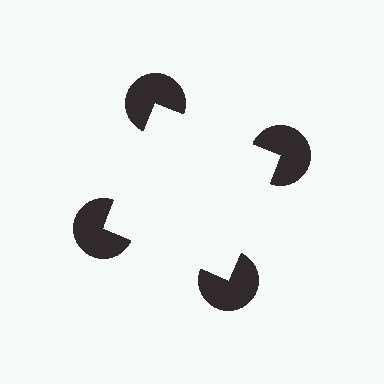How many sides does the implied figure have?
4 sides.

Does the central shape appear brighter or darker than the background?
It typically appears slightly brighter than the background, even though no actual brightness change is drawn.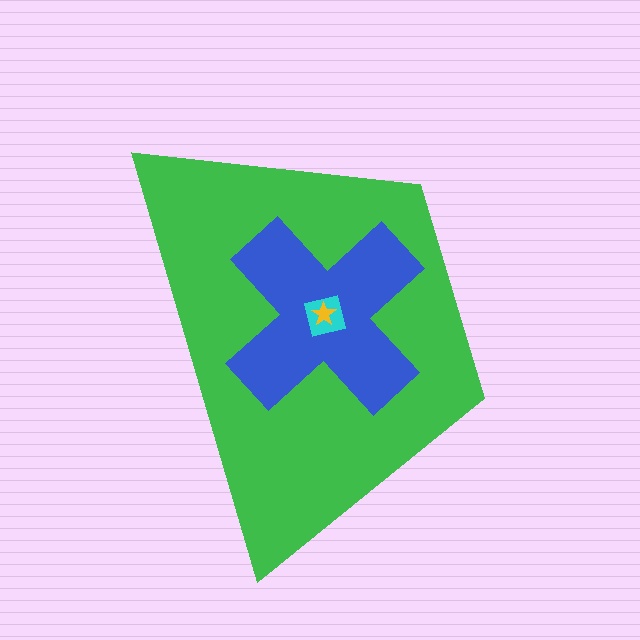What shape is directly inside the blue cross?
The cyan square.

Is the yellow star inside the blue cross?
Yes.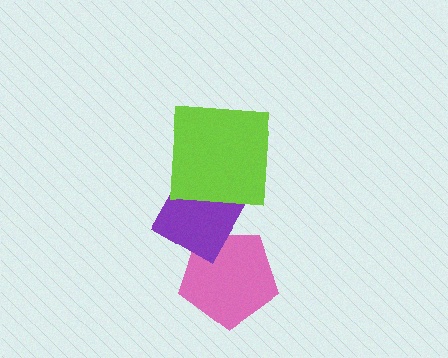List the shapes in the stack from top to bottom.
From top to bottom: the lime square, the purple diamond, the pink pentagon.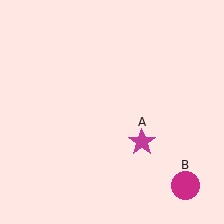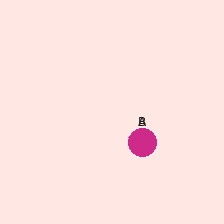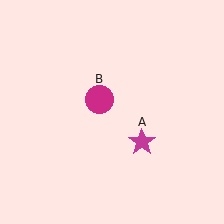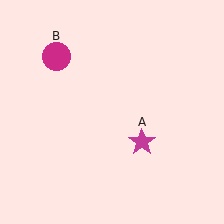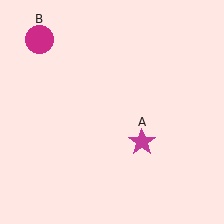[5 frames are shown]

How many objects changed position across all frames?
1 object changed position: magenta circle (object B).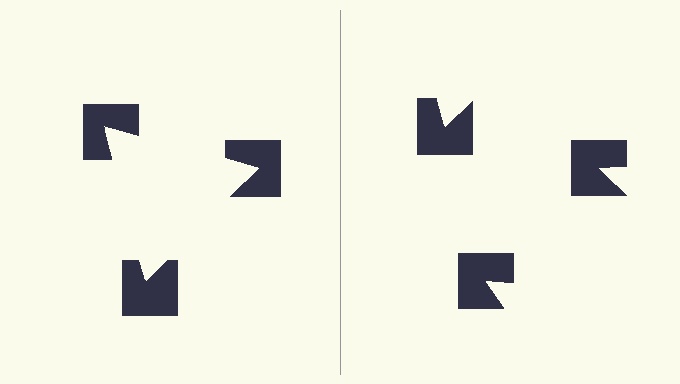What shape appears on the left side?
An illusory triangle.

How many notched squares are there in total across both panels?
6 — 3 on each side.